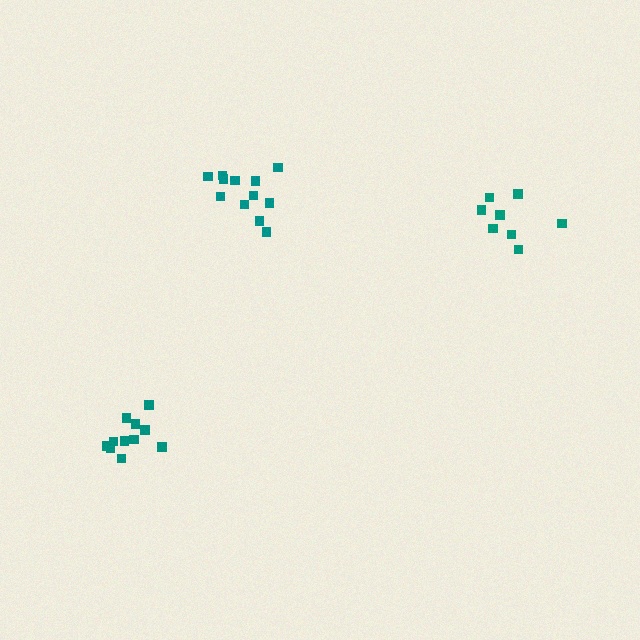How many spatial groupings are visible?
There are 3 spatial groupings.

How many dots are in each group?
Group 1: 12 dots, Group 2: 8 dots, Group 3: 11 dots (31 total).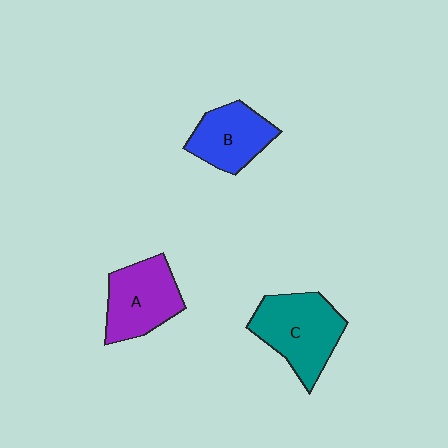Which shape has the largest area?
Shape C (teal).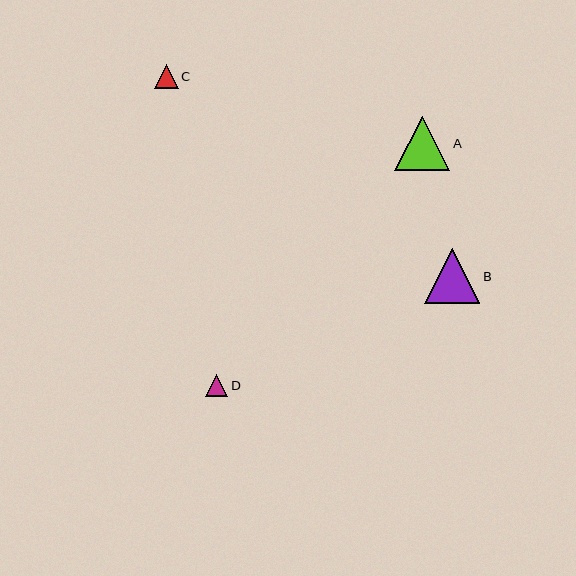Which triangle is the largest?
Triangle B is the largest with a size of approximately 55 pixels.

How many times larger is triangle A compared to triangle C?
Triangle A is approximately 2.3 times the size of triangle C.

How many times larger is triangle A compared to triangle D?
Triangle A is approximately 2.5 times the size of triangle D.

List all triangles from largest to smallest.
From largest to smallest: B, A, C, D.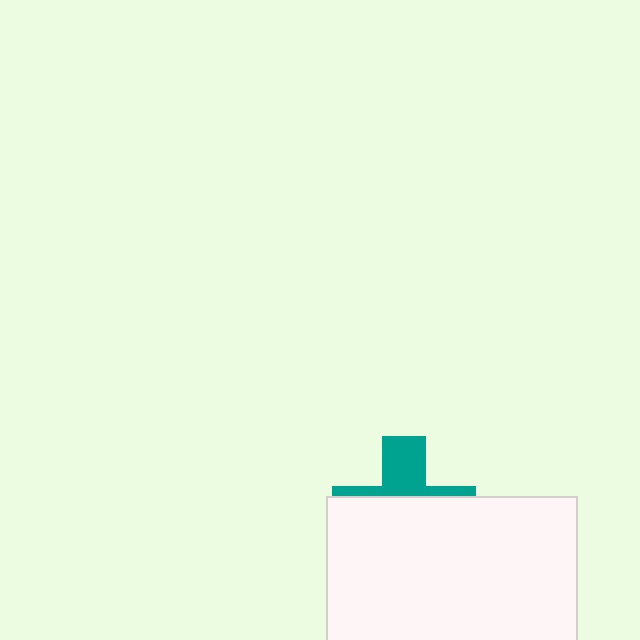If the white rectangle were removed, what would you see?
You would see the complete teal cross.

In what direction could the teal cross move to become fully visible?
The teal cross could move up. That would shift it out from behind the white rectangle entirely.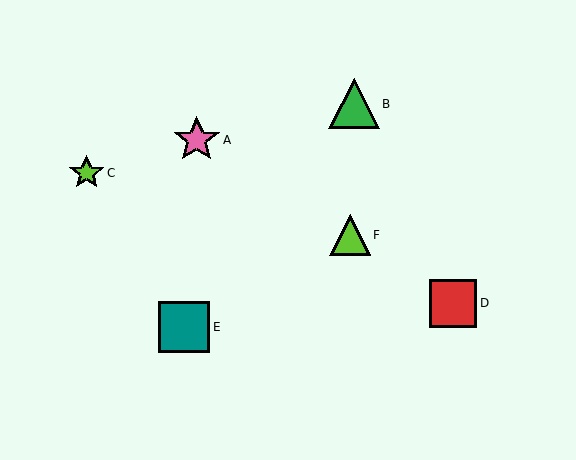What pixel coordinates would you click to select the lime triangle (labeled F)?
Click at (350, 235) to select the lime triangle F.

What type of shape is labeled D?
Shape D is a red square.